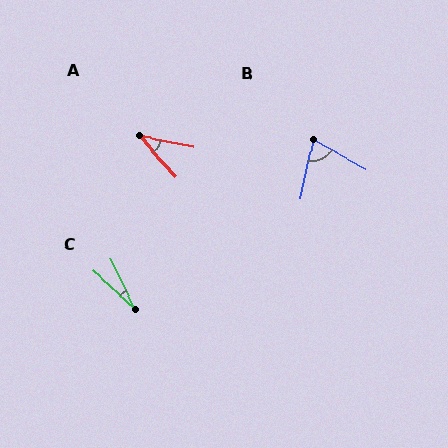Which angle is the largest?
B, at approximately 74 degrees.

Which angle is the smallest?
C, at approximately 22 degrees.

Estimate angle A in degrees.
Approximately 37 degrees.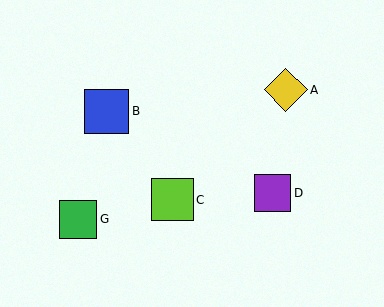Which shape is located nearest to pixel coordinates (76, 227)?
The green square (labeled G) at (78, 219) is nearest to that location.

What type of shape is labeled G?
Shape G is a green square.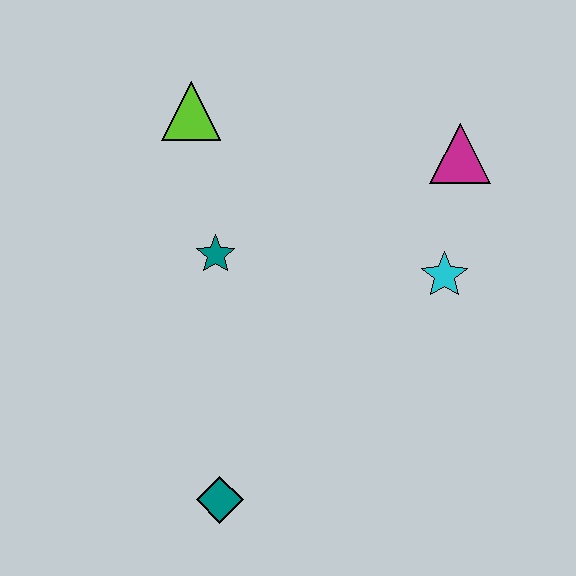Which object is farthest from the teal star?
The magenta triangle is farthest from the teal star.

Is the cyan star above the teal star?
No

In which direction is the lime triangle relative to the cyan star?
The lime triangle is to the left of the cyan star.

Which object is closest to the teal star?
The lime triangle is closest to the teal star.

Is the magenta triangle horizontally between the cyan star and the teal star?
No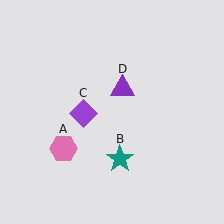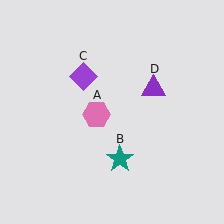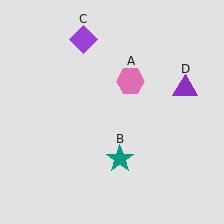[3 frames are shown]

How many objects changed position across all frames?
3 objects changed position: pink hexagon (object A), purple diamond (object C), purple triangle (object D).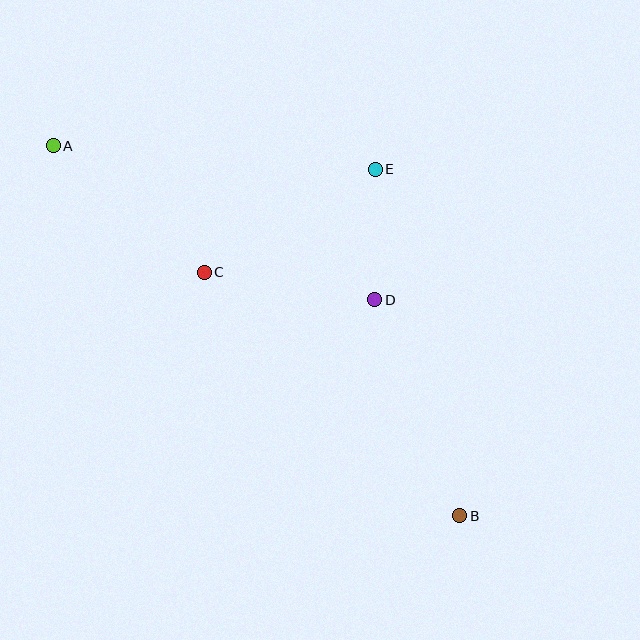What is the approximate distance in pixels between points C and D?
The distance between C and D is approximately 173 pixels.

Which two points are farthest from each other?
Points A and B are farthest from each other.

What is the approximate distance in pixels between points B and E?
The distance between B and E is approximately 357 pixels.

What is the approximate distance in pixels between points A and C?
The distance between A and C is approximately 197 pixels.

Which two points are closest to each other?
Points D and E are closest to each other.